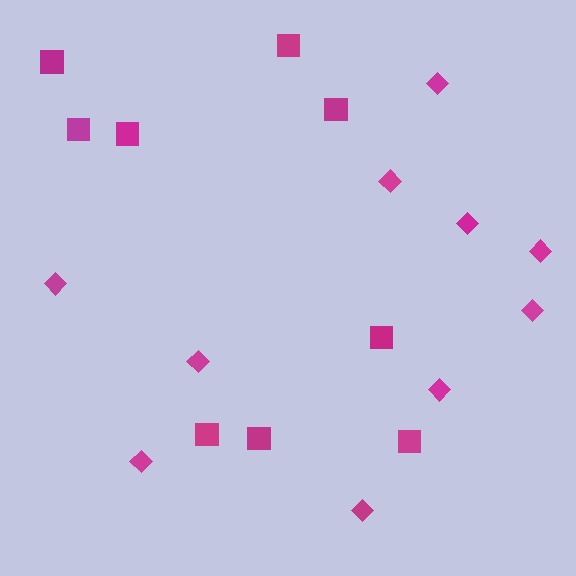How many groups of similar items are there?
There are 2 groups: one group of squares (9) and one group of diamonds (10).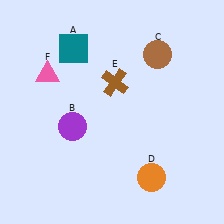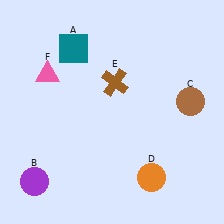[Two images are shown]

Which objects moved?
The objects that moved are: the purple circle (B), the brown circle (C).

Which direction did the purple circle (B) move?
The purple circle (B) moved down.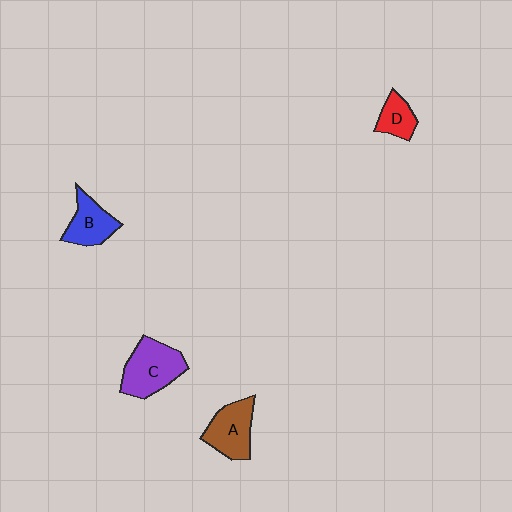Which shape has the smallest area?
Shape D (red).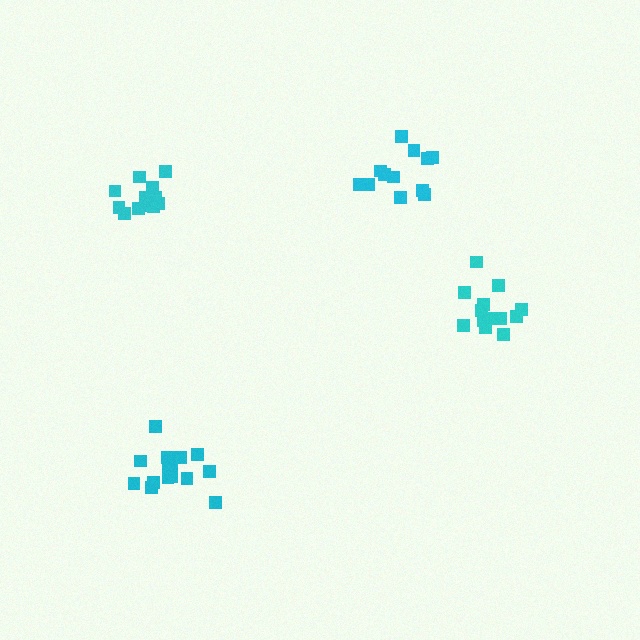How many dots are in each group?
Group 1: 12 dots, Group 2: 13 dots, Group 3: 12 dots, Group 4: 16 dots (53 total).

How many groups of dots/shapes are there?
There are 4 groups.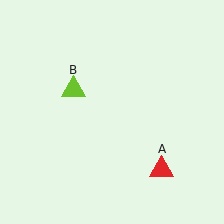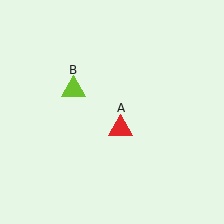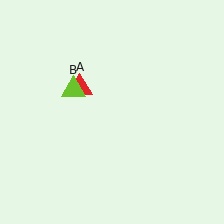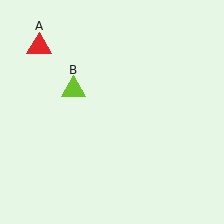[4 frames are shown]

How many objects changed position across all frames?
1 object changed position: red triangle (object A).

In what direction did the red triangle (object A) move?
The red triangle (object A) moved up and to the left.